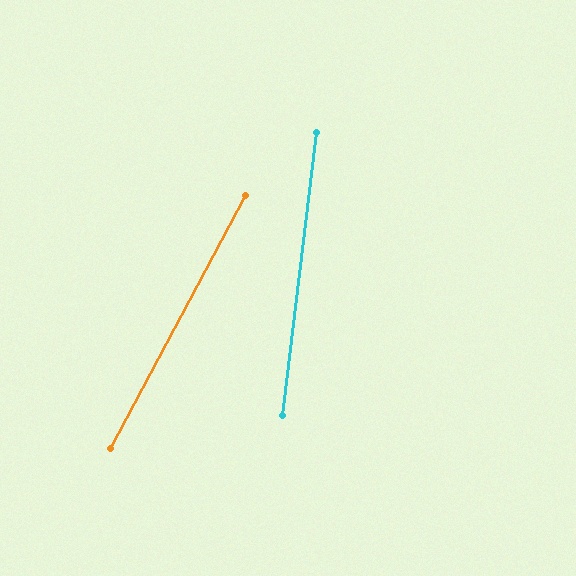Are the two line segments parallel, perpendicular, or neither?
Neither parallel nor perpendicular — they differ by about 21°.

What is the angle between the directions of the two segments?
Approximately 21 degrees.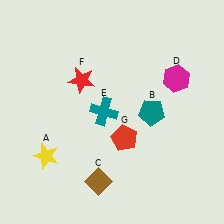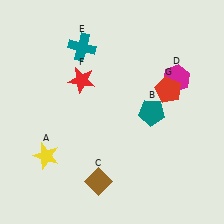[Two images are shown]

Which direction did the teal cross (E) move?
The teal cross (E) moved up.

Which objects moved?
The objects that moved are: the teal cross (E), the red pentagon (G).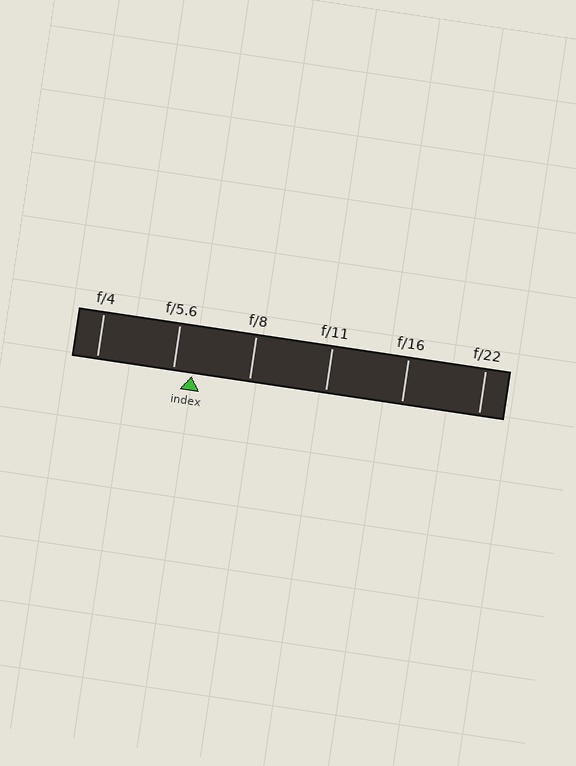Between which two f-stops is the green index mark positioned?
The index mark is between f/5.6 and f/8.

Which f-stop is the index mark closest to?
The index mark is closest to f/5.6.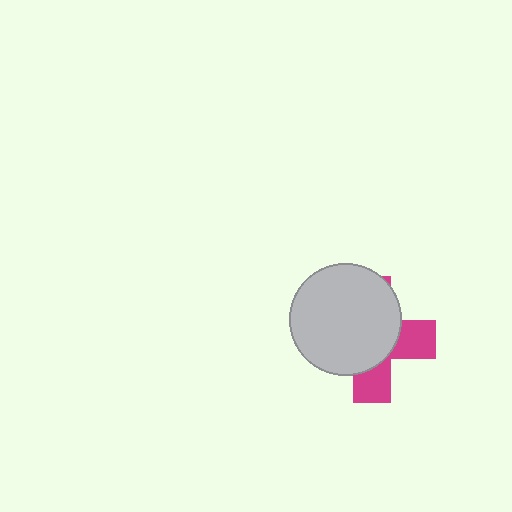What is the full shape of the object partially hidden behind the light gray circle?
The partially hidden object is a magenta cross.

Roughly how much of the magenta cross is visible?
A small part of it is visible (roughly 35%).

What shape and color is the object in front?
The object in front is a light gray circle.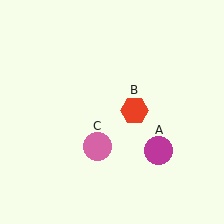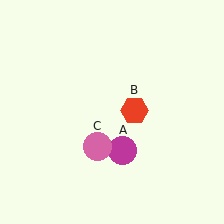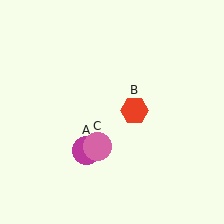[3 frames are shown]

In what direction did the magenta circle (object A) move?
The magenta circle (object A) moved left.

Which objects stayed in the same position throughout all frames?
Red hexagon (object B) and pink circle (object C) remained stationary.